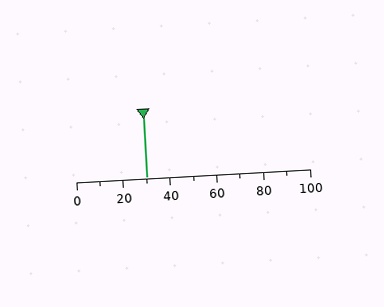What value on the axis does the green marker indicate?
The marker indicates approximately 30.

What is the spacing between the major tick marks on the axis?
The major ticks are spaced 20 apart.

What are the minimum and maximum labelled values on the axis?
The axis runs from 0 to 100.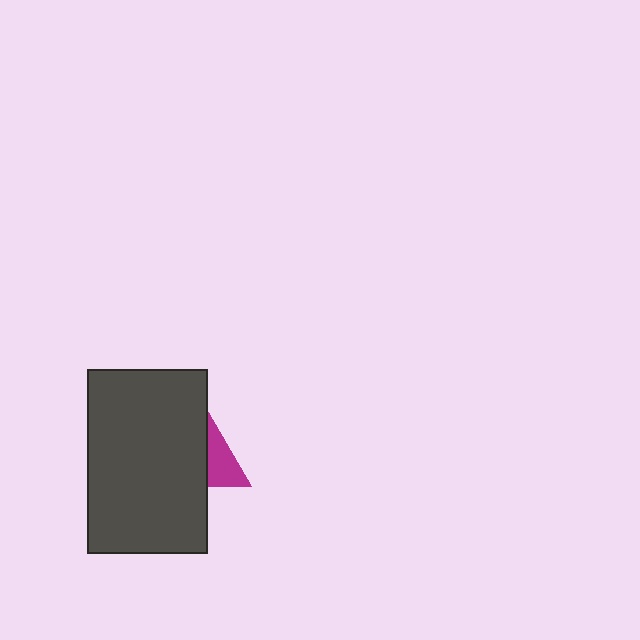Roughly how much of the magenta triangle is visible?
A small part of it is visible (roughly 39%).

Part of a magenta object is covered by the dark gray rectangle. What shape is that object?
It is a triangle.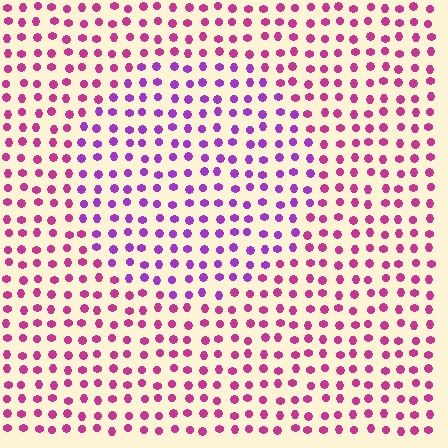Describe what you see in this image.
The image is filled with small magenta elements in a uniform arrangement. A circle-shaped region is visible where the elements are tinted to a slightly different hue, forming a subtle color boundary.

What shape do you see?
I see a circle.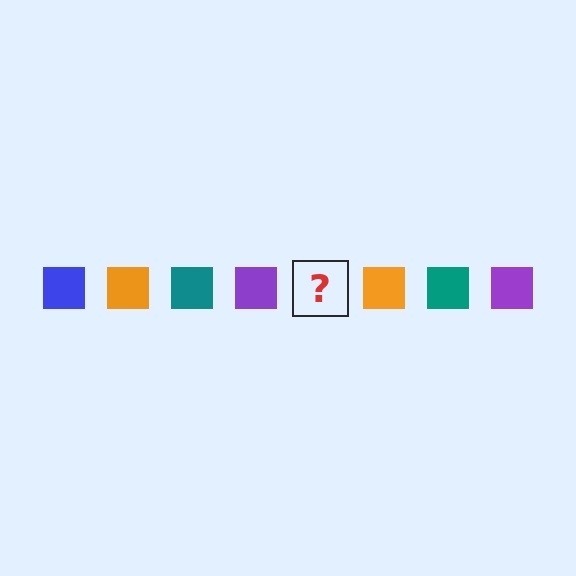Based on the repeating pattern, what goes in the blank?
The blank should be a blue square.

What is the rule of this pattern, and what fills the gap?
The rule is that the pattern cycles through blue, orange, teal, purple squares. The gap should be filled with a blue square.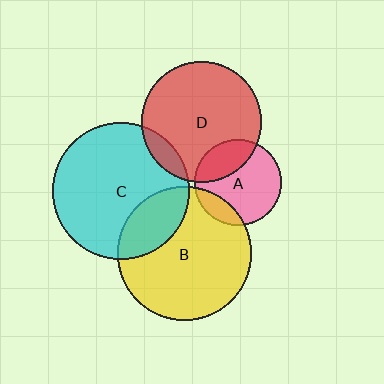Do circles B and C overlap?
Yes.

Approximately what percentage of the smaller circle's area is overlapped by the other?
Approximately 25%.